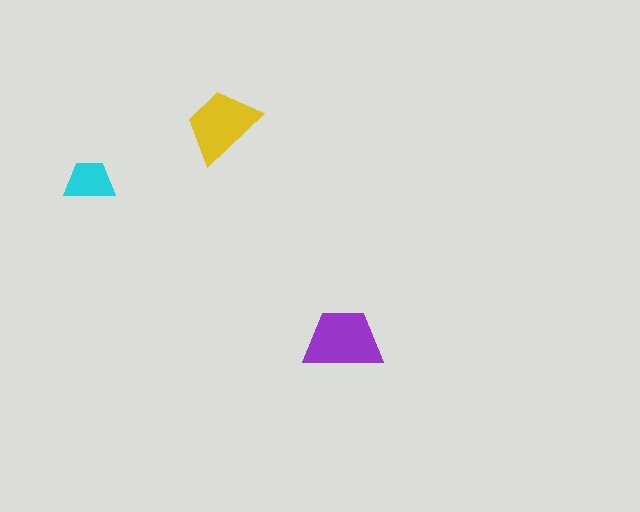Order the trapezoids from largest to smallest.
the purple one, the yellow one, the cyan one.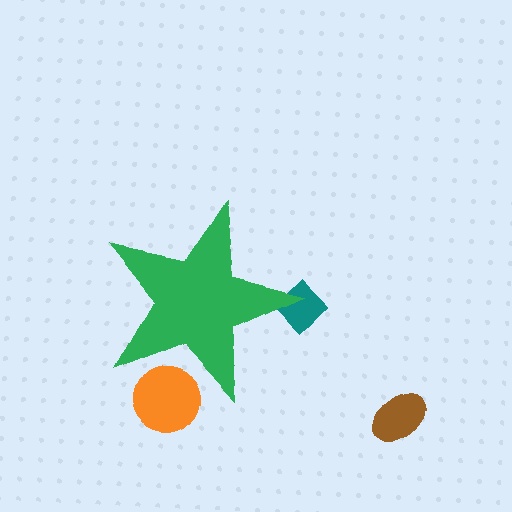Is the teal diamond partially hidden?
Yes, the teal diamond is partially hidden behind the green star.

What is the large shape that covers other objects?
A green star.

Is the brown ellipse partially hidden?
No, the brown ellipse is fully visible.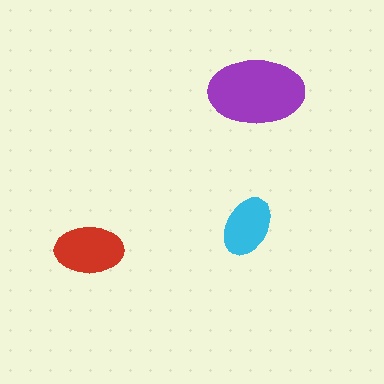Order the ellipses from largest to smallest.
the purple one, the red one, the cyan one.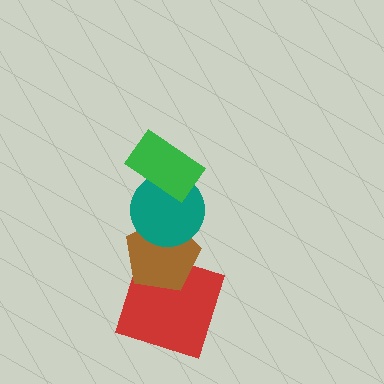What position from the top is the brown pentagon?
The brown pentagon is 3rd from the top.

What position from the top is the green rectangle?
The green rectangle is 1st from the top.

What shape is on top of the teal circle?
The green rectangle is on top of the teal circle.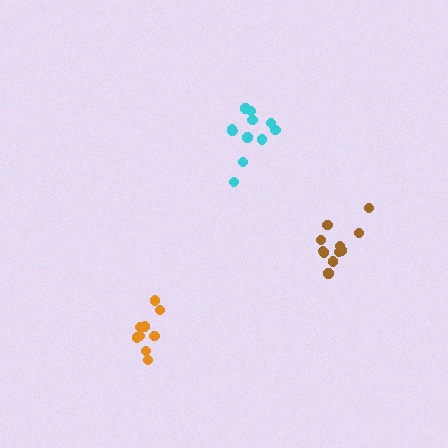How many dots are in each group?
Group 1: 9 dots, Group 2: 11 dots, Group 3: 11 dots (31 total).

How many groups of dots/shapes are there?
There are 3 groups.